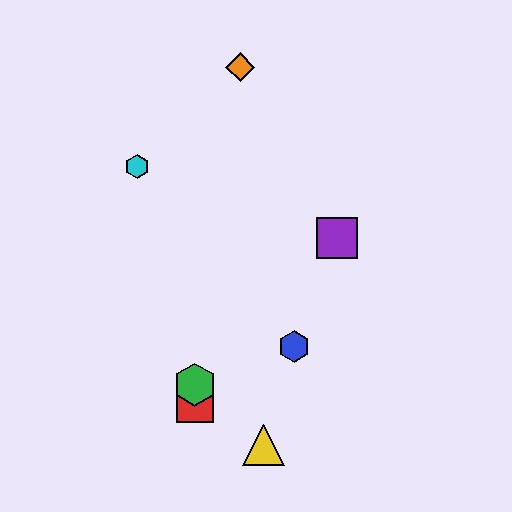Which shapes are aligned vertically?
The red square, the green hexagon are aligned vertically.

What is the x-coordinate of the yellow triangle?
The yellow triangle is at x≈263.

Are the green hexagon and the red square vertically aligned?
Yes, both are at x≈195.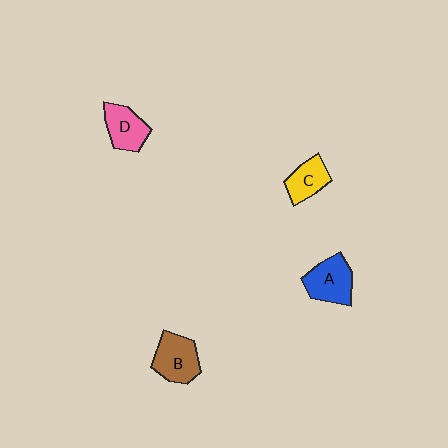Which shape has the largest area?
Shape B (brown).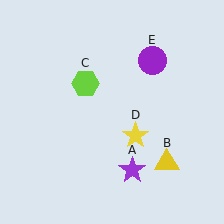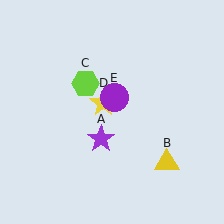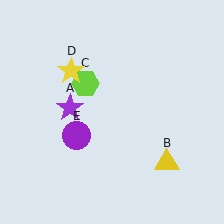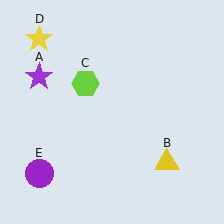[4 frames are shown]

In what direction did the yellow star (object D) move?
The yellow star (object D) moved up and to the left.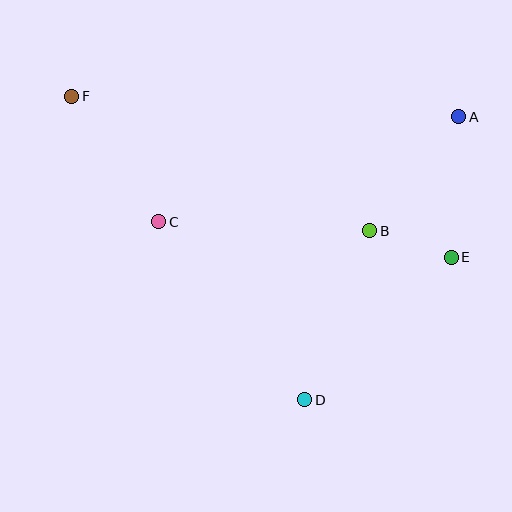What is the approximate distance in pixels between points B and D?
The distance between B and D is approximately 181 pixels.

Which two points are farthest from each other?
Points E and F are farthest from each other.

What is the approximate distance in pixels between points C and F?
The distance between C and F is approximately 152 pixels.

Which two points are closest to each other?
Points B and E are closest to each other.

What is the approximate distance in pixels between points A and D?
The distance between A and D is approximately 322 pixels.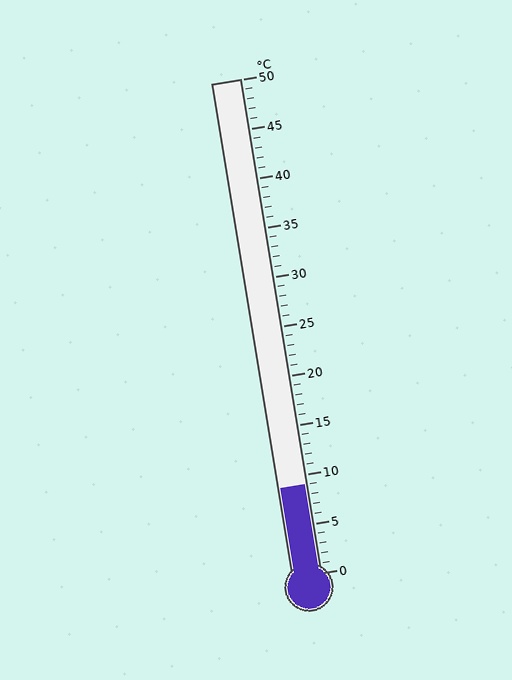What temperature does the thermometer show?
The thermometer shows approximately 9°C.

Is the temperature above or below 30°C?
The temperature is below 30°C.